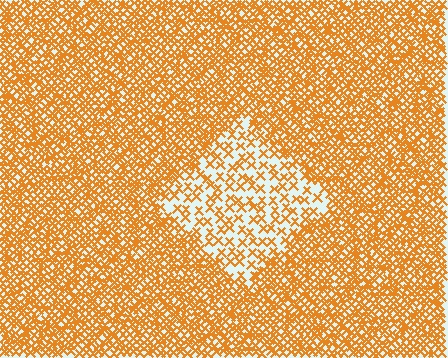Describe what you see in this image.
The image contains small orange elements arranged at two different densities. A diamond-shaped region is visible where the elements are less densely packed than the surrounding area.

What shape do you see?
I see a diamond.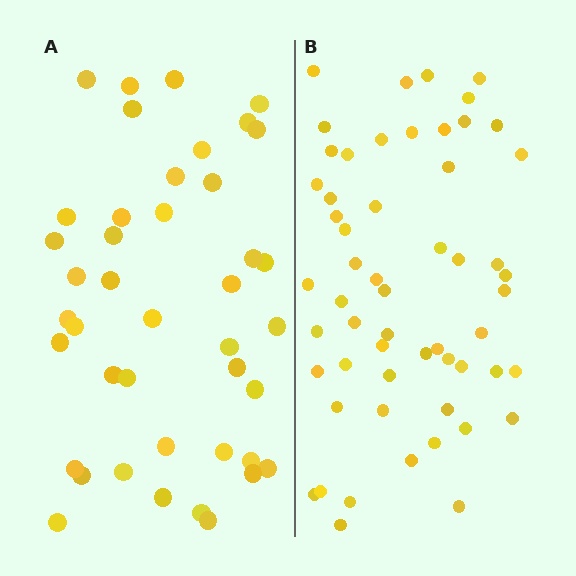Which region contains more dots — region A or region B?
Region B (the right region) has more dots.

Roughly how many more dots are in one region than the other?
Region B has approximately 15 more dots than region A.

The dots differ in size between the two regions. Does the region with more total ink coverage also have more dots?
No. Region A has more total ink coverage because its dots are larger, but region B actually contains more individual dots. Total area can be misleading — the number of items is what matters here.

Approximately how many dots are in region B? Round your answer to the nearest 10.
About 60 dots. (The exact count is 56, which rounds to 60.)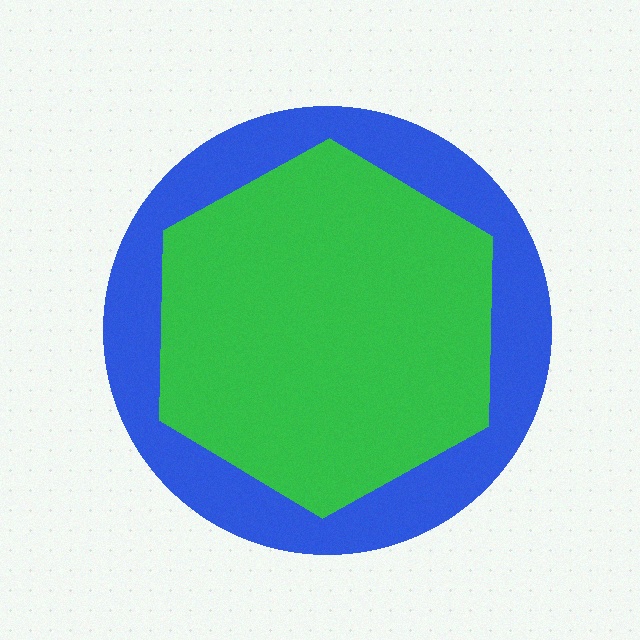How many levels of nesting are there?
2.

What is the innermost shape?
The green hexagon.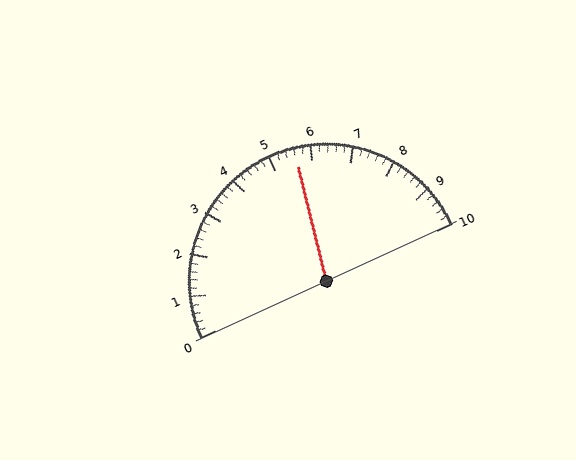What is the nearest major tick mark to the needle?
The nearest major tick mark is 6.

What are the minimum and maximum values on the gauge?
The gauge ranges from 0 to 10.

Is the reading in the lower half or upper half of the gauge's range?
The reading is in the upper half of the range (0 to 10).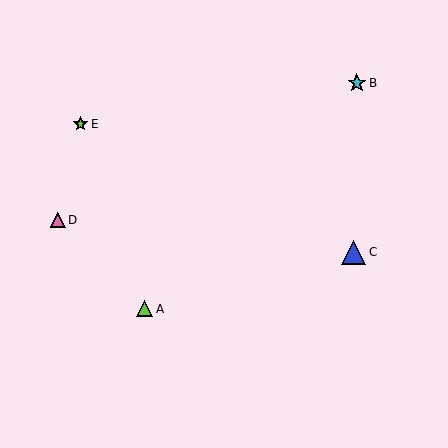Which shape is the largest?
The blue triangle (labeled C) is the largest.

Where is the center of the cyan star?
The center of the cyan star is at (357, 83).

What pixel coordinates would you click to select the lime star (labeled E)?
Click at (80, 124) to select the lime star E.